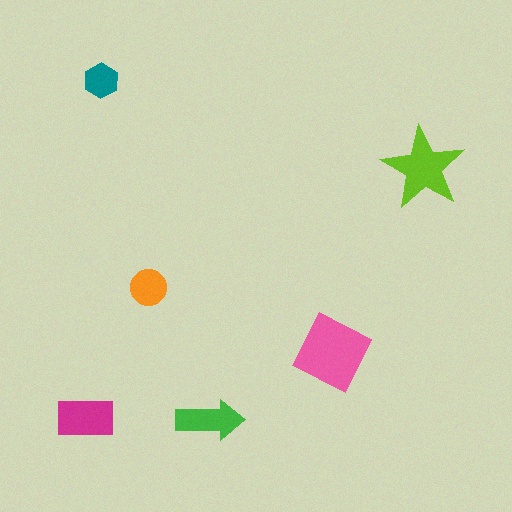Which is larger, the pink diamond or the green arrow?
The pink diamond.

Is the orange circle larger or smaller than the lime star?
Smaller.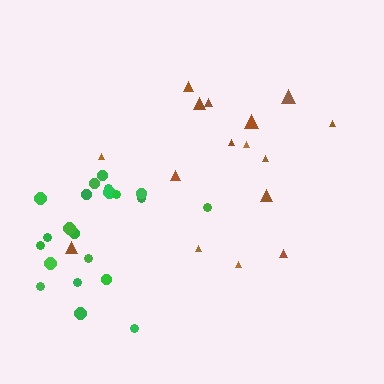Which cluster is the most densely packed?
Green.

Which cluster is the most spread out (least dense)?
Brown.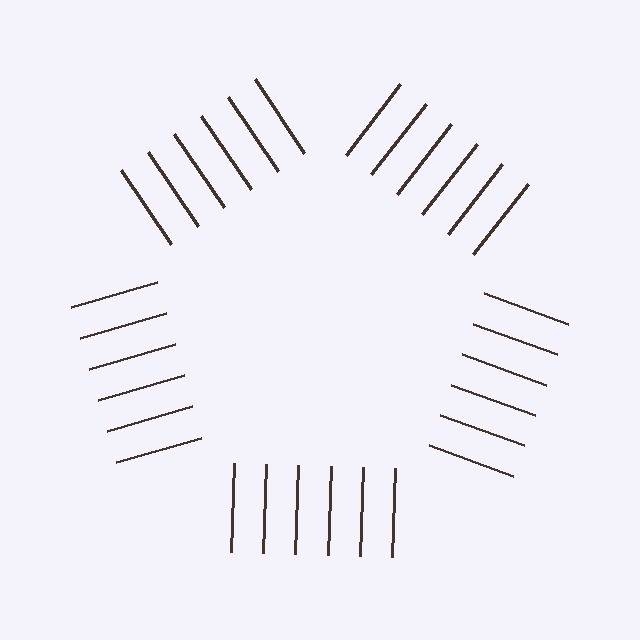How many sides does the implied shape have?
5 sides — the line-ends trace a pentagon.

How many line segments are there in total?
30 — 6 along each of the 5 edges.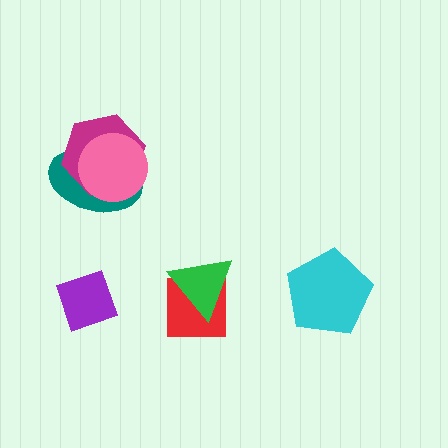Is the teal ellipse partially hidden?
Yes, it is partially covered by another shape.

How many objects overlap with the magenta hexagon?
2 objects overlap with the magenta hexagon.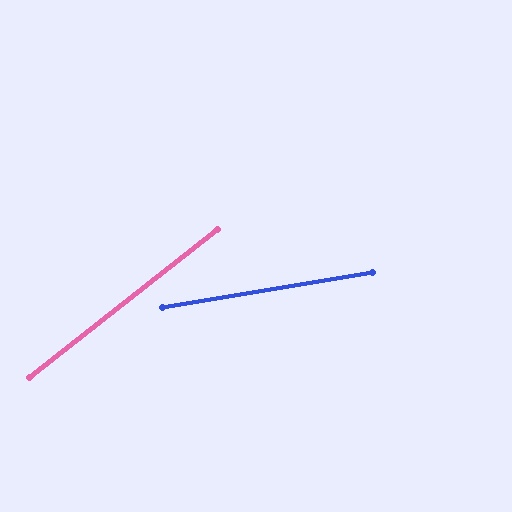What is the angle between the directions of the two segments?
Approximately 29 degrees.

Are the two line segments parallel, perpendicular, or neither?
Neither parallel nor perpendicular — they differ by about 29°.